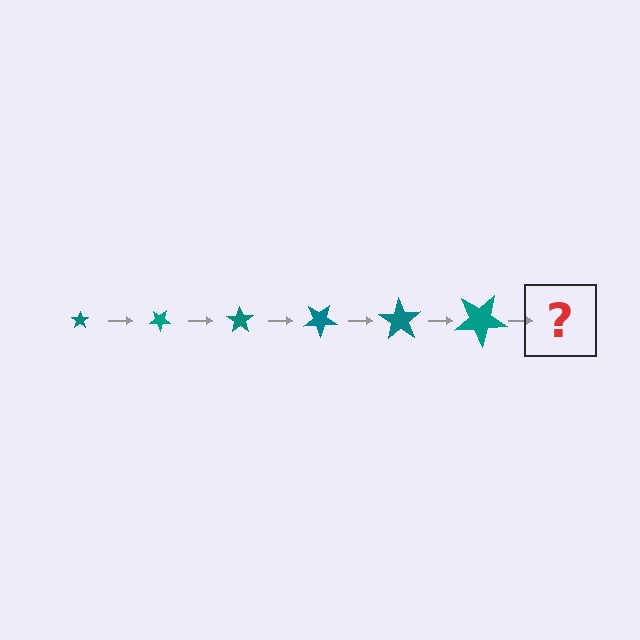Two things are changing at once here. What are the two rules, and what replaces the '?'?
The two rules are that the star grows larger each step and it rotates 35 degrees each step. The '?' should be a star, larger than the previous one and rotated 210 degrees from the start.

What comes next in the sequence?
The next element should be a star, larger than the previous one and rotated 210 degrees from the start.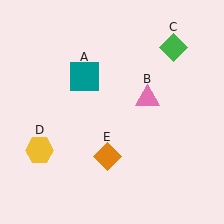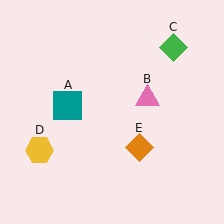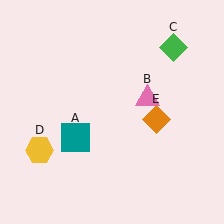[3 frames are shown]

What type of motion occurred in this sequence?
The teal square (object A), orange diamond (object E) rotated counterclockwise around the center of the scene.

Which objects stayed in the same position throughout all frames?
Pink triangle (object B) and green diamond (object C) and yellow hexagon (object D) remained stationary.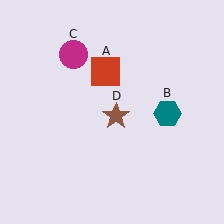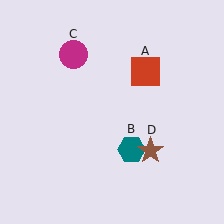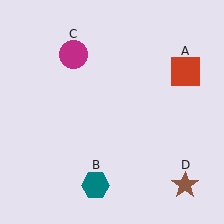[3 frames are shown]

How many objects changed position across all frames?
3 objects changed position: red square (object A), teal hexagon (object B), brown star (object D).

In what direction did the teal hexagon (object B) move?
The teal hexagon (object B) moved down and to the left.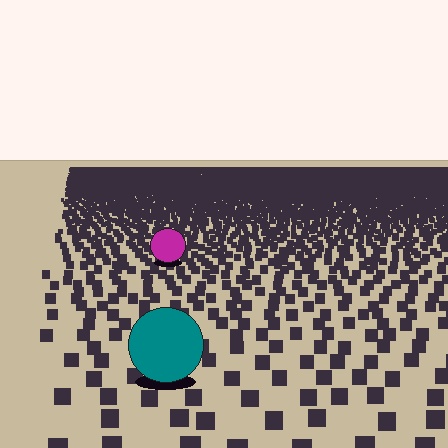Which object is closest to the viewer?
The teal circle is closest. The texture marks near it are larger and more spread out.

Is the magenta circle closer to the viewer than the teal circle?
No. The teal circle is closer — you can tell from the texture gradient: the ground texture is coarser near it.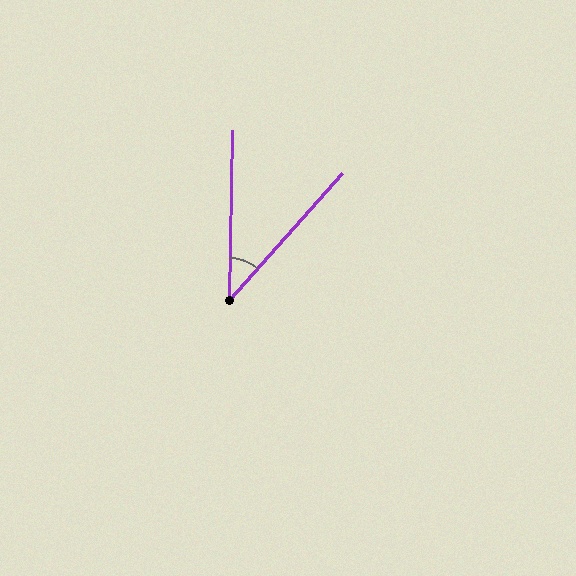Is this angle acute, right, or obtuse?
It is acute.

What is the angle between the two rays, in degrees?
Approximately 41 degrees.